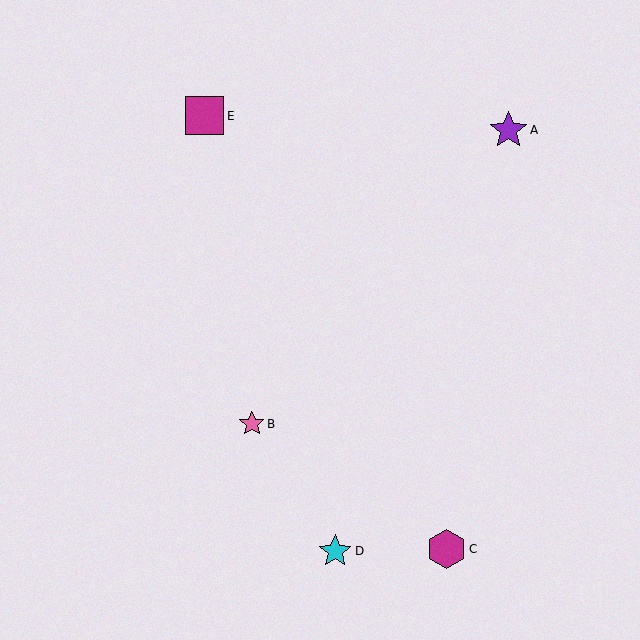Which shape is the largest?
The magenta hexagon (labeled C) is the largest.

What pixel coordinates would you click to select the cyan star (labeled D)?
Click at (335, 551) to select the cyan star D.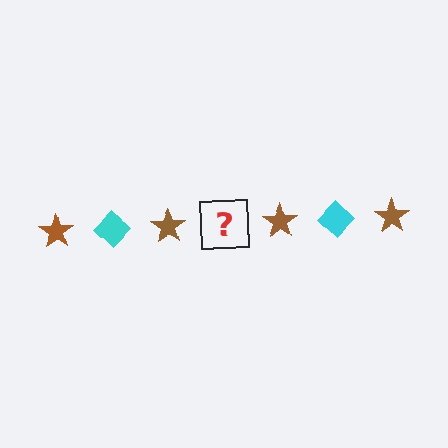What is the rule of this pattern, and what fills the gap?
The rule is that the pattern alternates between brown star and cyan diamond. The gap should be filled with a cyan diamond.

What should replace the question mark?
The question mark should be replaced with a cyan diamond.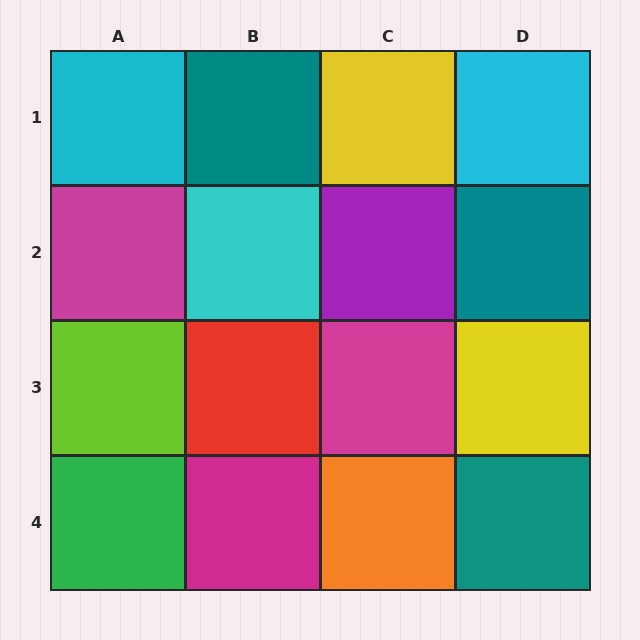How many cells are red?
1 cell is red.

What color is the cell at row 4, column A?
Green.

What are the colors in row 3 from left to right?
Lime, red, magenta, yellow.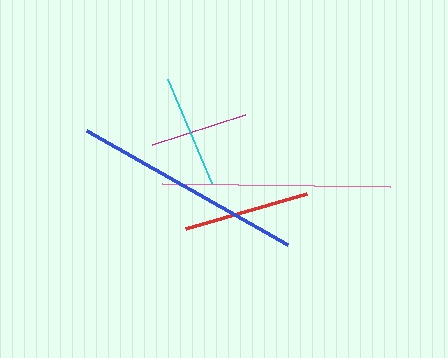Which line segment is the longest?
The blue line is the longest at approximately 231 pixels.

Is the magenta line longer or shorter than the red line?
The red line is longer than the magenta line.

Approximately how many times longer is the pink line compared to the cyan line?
The pink line is approximately 2.0 times the length of the cyan line.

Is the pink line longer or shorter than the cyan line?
The pink line is longer than the cyan line.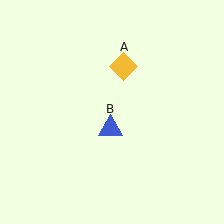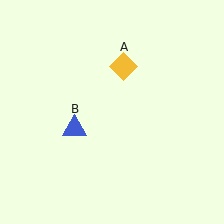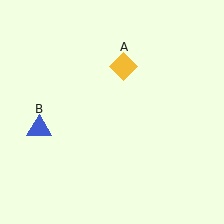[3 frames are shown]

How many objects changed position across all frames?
1 object changed position: blue triangle (object B).